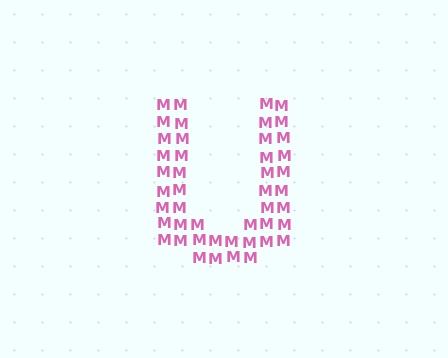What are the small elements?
The small elements are letter M's.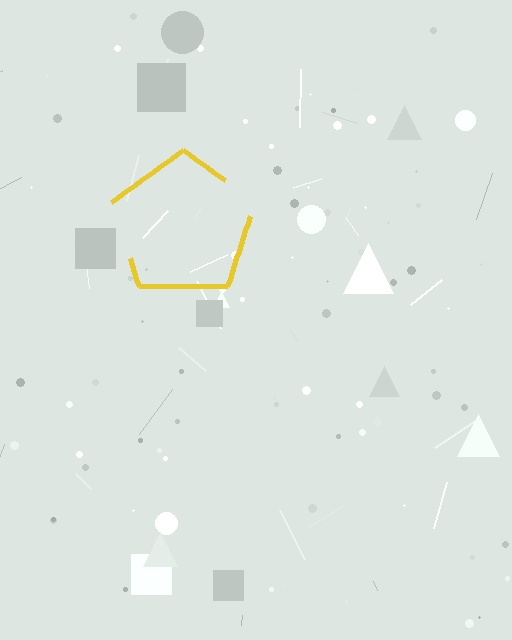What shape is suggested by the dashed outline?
The dashed outline suggests a pentagon.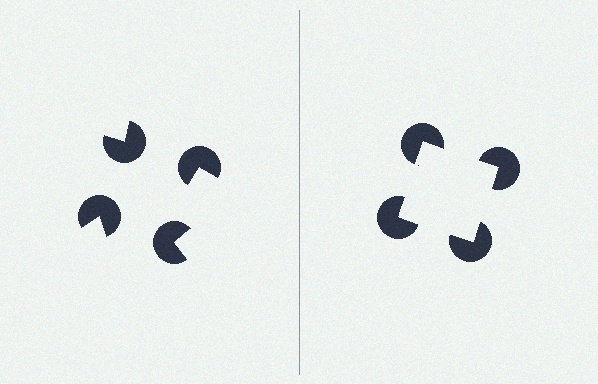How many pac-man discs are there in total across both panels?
8 — 4 on each side.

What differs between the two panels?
The pac-man discs are positioned identically on both sides; only the wedge orientations differ. On the right they align to a square; on the left they are misaligned.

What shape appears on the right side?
An illusory square.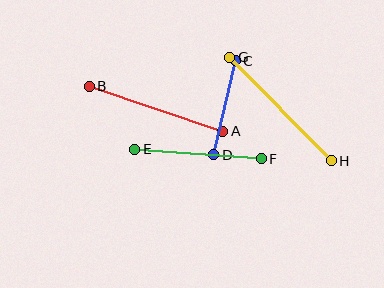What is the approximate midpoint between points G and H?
The midpoint is at approximately (280, 109) pixels.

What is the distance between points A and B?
The distance is approximately 141 pixels.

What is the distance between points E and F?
The distance is approximately 127 pixels.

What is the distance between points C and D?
The distance is approximately 96 pixels.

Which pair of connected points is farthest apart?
Points G and H are farthest apart.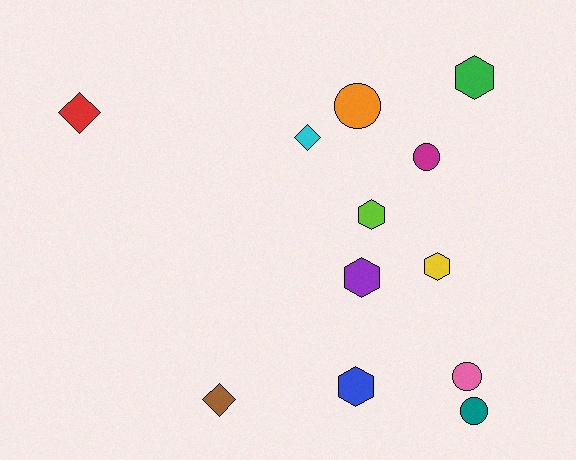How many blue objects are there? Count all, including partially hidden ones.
There is 1 blue object.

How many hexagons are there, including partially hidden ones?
There are 5 hexagons.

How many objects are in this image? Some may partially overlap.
There are 12 objects.